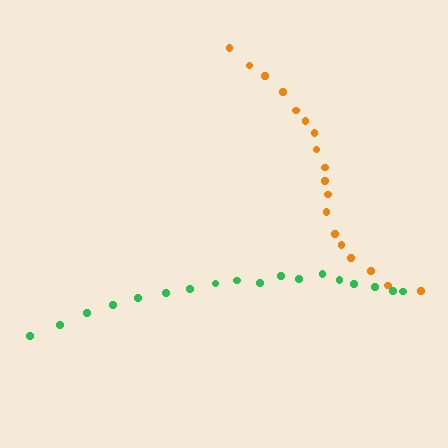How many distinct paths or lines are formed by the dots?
There are 2 distinct paths.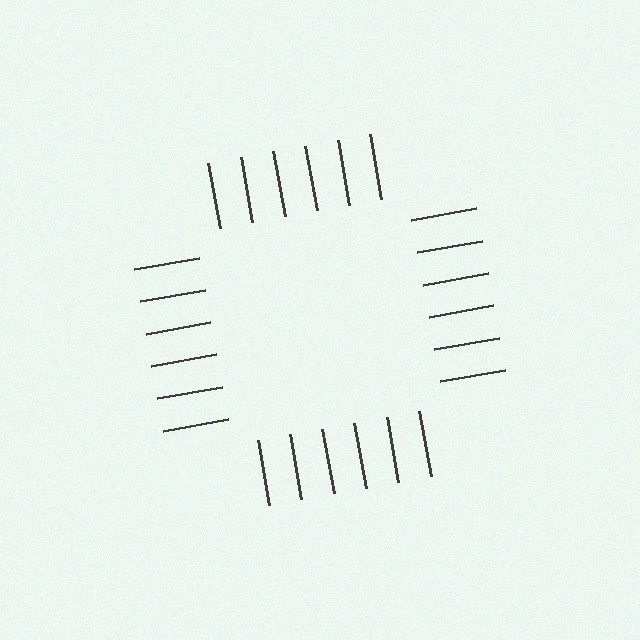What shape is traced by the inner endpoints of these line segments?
An illusory square — the line segments terminate on its edges but no continuous stroke is drawn.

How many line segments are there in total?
24 — 6 along each of the 4 edges.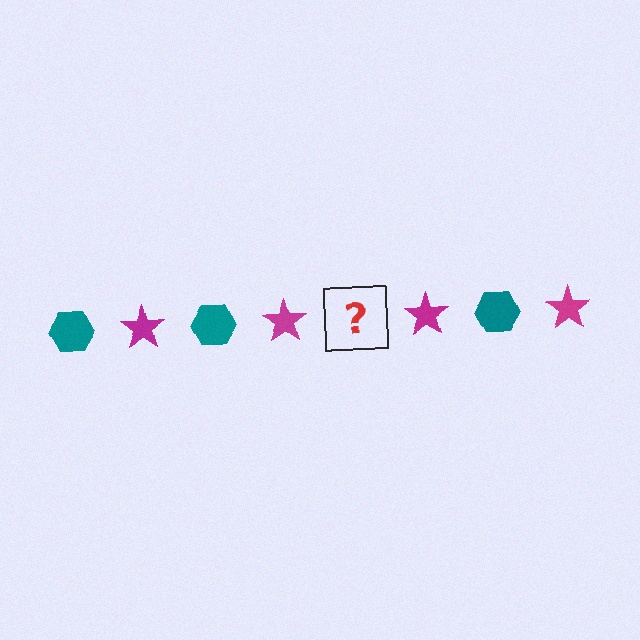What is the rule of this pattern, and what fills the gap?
The rule is that the pattern alternates between teal hexagon and magenta star. The gap should be filled with a teal hexagon.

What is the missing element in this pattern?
The missing element is a teal hexagon.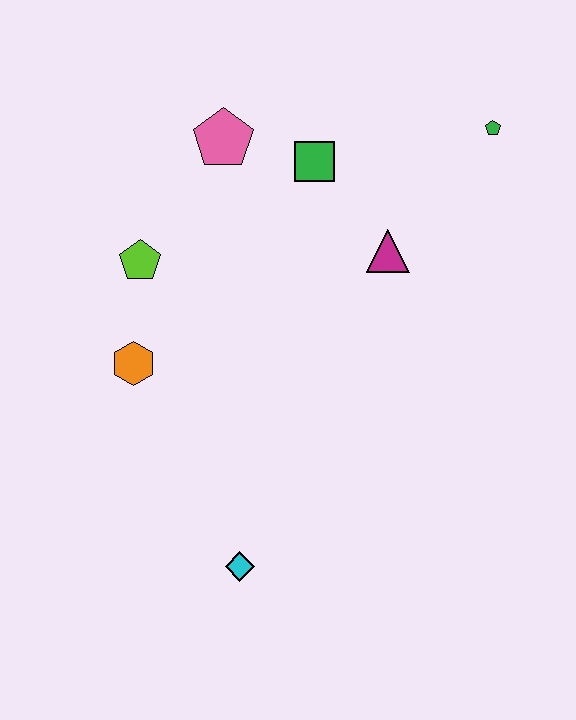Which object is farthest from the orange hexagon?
The green pentagon is farthest from the orange hexagon.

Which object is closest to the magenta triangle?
The green square is closest to the magenta triangle.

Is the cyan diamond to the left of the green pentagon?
Yes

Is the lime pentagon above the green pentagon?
No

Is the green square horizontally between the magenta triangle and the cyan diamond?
Yes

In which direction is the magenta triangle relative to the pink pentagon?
The magenta triangle is to the right of the pink pentagon.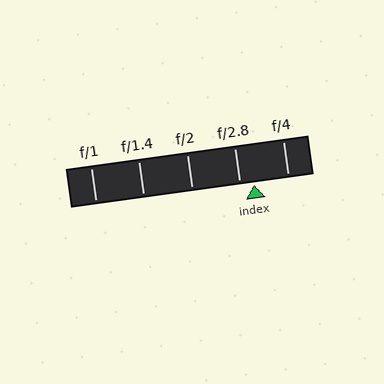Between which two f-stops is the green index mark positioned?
The index mark is between f/2.8 and f/4.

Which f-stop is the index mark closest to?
The index mark is closest to f/2.8.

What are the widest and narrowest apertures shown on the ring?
The widest aperture shown is f/1 and the narrowest is f/4.